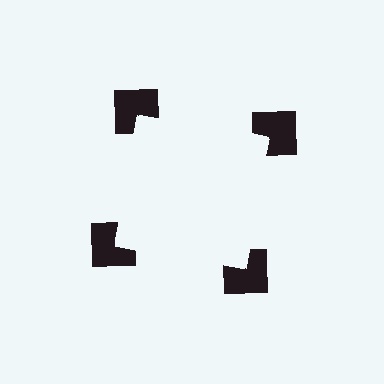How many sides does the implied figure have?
4 sides.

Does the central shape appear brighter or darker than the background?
It typically appears slightly brighter than the background, even though no actual brightness change is drawn.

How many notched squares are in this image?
There are 4 — one at each vertex of the illusory square.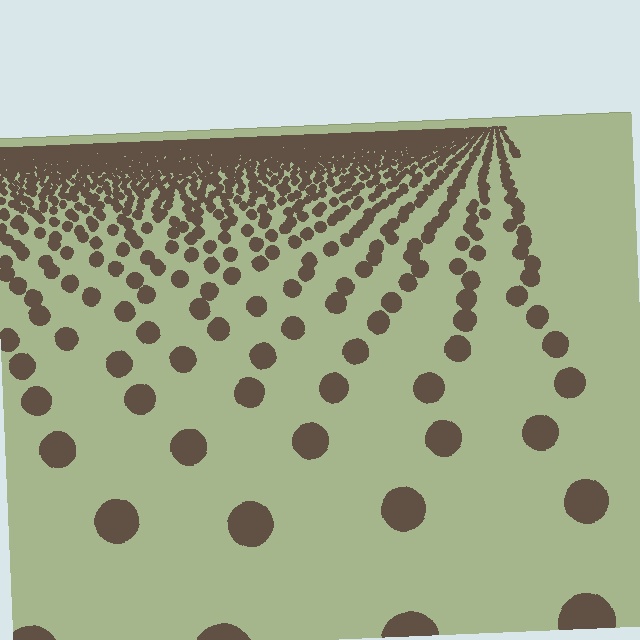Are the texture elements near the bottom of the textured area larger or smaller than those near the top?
Larger. Near the bottom, elements are closer to the viewer and appear at a bigger on-screen size.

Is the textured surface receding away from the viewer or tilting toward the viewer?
The surface is receding away from the viewer. Texture elements get smaller and denser toward the top.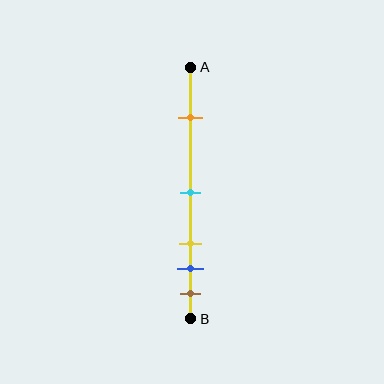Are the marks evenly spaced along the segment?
No, the marks are not evenly spaced.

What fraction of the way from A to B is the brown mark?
The brown mark is approximately 90% (0.9) of the way from A to B.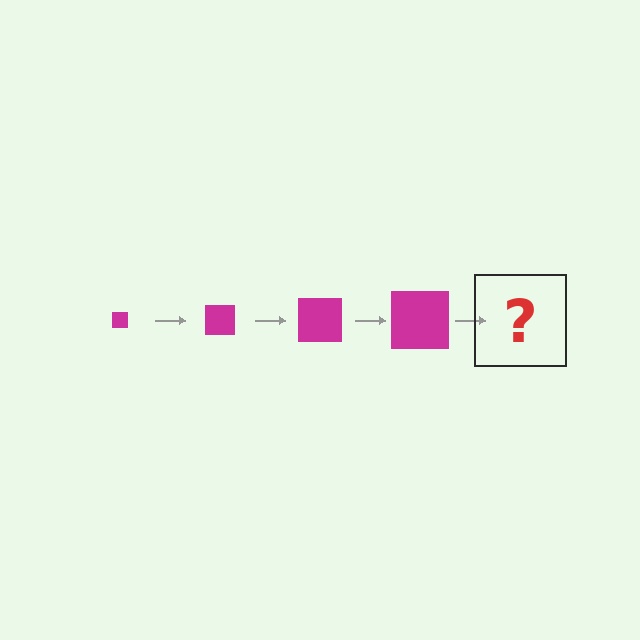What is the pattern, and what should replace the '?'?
The pattern is that the square gets progressively larger each step. The '?' should be a magenta square, larger than the previous one.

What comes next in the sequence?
The next element should be a magenta square, larger than the previous one.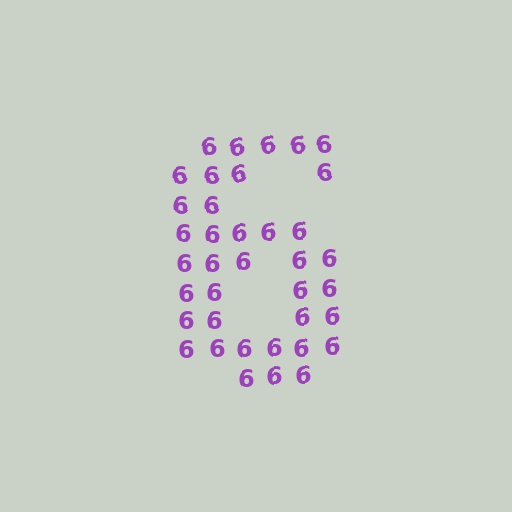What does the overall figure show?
The overall figure shows the digit 6.